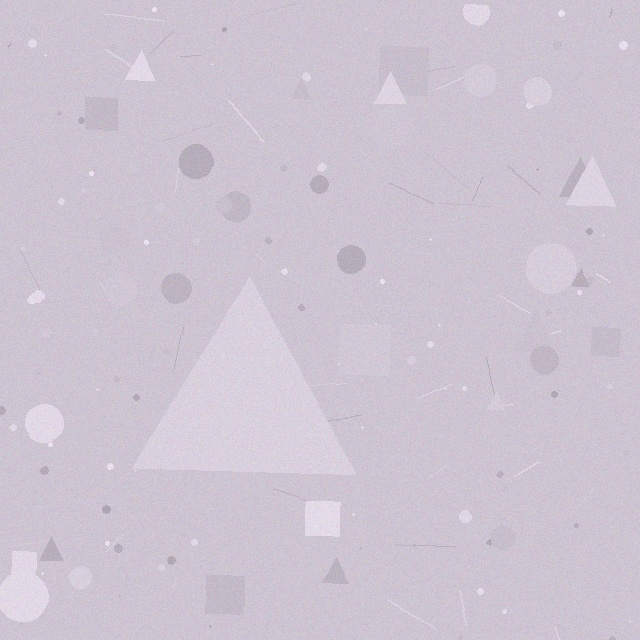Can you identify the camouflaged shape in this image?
The camouflaged shape is a triangle.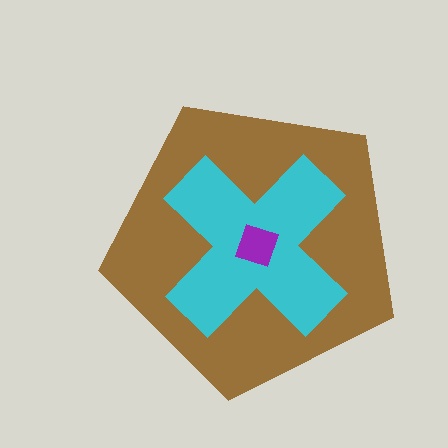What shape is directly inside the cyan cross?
The purple diamond.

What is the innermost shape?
The purple diamond.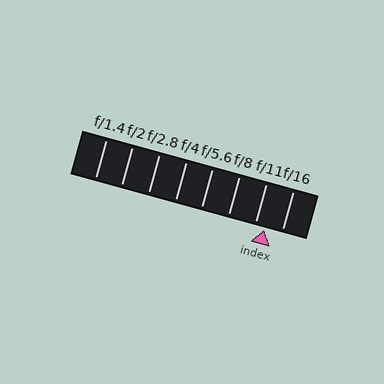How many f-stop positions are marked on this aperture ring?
There are 8 f-stop positions marked.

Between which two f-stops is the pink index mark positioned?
The index mark is between f/11 and f/16.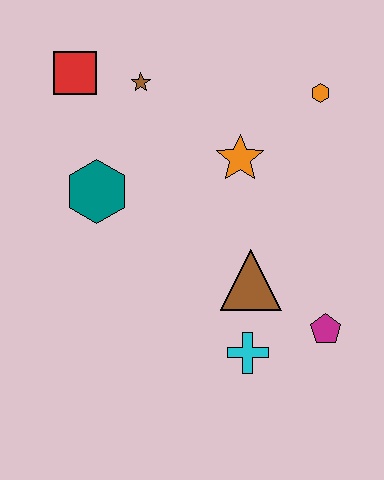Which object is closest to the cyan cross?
The brown triangle is closest to the cyan cross.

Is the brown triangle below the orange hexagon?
Yes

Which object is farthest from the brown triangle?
The red square is farthest from the brown triangle.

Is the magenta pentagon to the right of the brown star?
Yes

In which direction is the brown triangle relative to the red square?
The brown triangle is below the red square.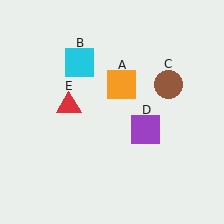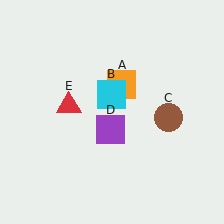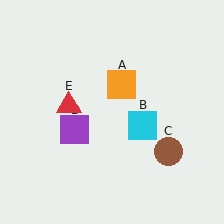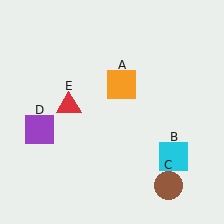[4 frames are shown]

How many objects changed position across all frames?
3 objects changed position: cyan square (object B), brown circle (object C), purple square (object D).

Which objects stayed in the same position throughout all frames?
Orange square (object A) and red triangle (object E) remained stationary.